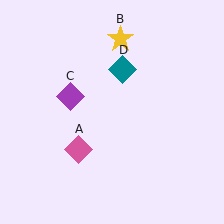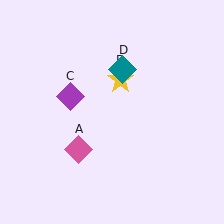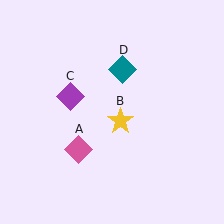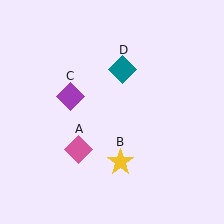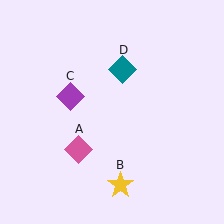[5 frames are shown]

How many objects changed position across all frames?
1 object changed position: yellow star (object B).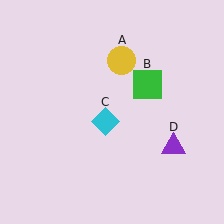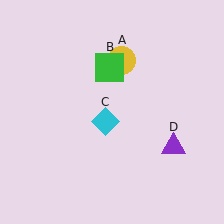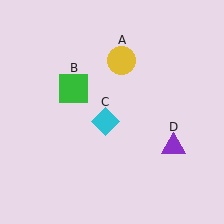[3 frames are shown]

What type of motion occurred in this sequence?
The green square (object B) rotated counterclockwise around the center of the scene.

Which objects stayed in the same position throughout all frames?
Yellow circle (object A) and cyan diamond (object C) and purple triangle (object D) remained stationary.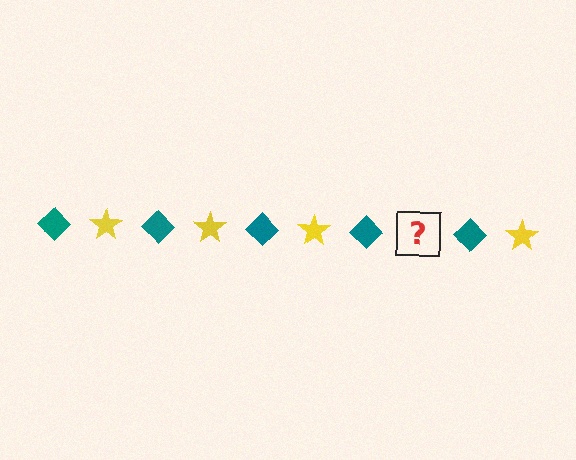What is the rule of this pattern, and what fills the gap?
The rule is that the pattern alternates between teal diamond and yellow star. The gap should be filled with a yellow star.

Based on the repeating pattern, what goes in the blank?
The blank should be a yellow star.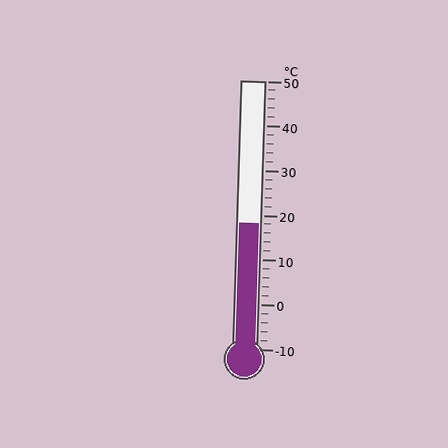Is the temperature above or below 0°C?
The temperature is above 0°C.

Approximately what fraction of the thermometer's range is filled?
The thermometer is filled to approximately 45% of its range.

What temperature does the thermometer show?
The thermometer shows approximately 18°C.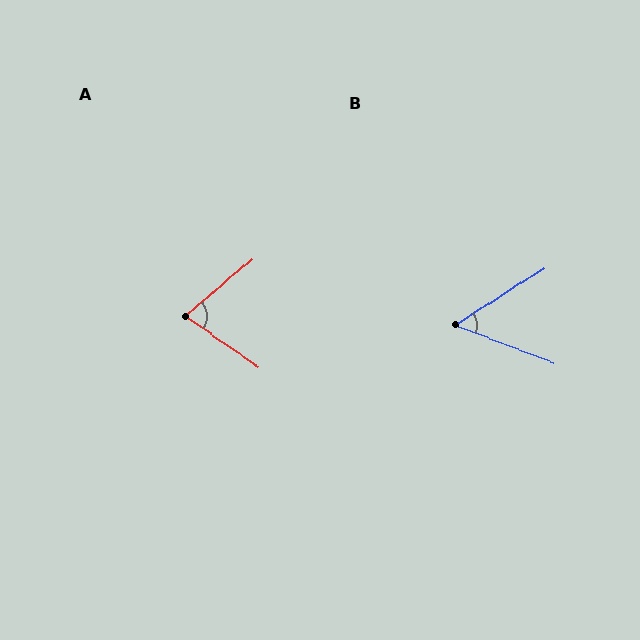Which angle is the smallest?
B, at approximately 54 degrees.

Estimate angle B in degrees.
Approximately 54 degrees.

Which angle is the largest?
A, at approximately 75 degrees.